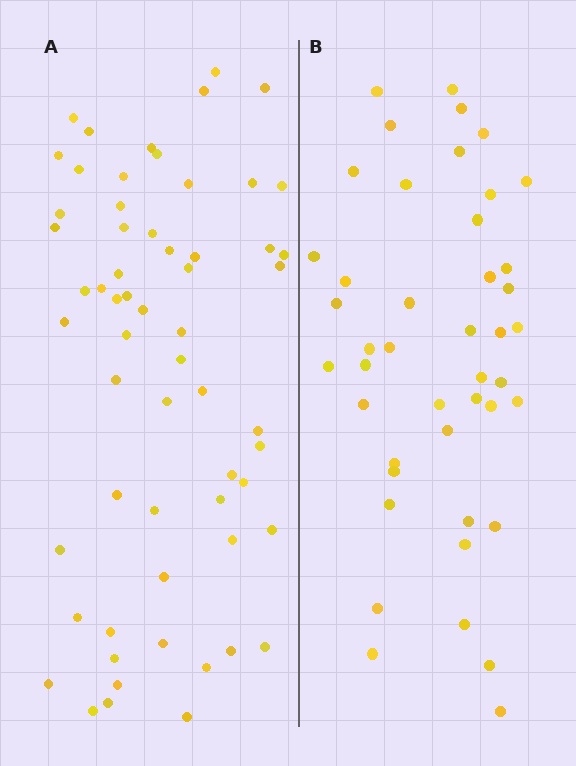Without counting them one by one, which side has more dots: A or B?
Region A (the left region) has more dots.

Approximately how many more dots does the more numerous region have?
Region A has approximately 15 more dots than region B.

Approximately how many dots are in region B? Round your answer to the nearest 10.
About 40 dots. (The exact count is 44, which rounds to 40.)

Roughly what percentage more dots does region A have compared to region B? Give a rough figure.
About 35% more.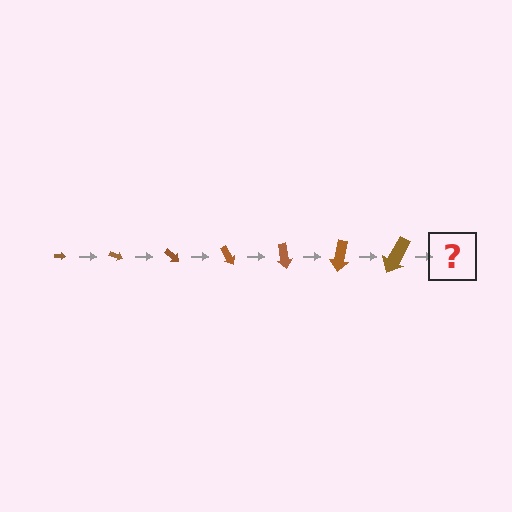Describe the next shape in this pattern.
It should be an arrow, larger than the previous one and rotated 140 degrees from the start.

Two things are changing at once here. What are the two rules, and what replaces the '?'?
The two rules are that the arrow grows larger each step and it rotates 20 degrees each step. The '?' should be an arrow, larger than the previous one and rotated 140 degrees from the start.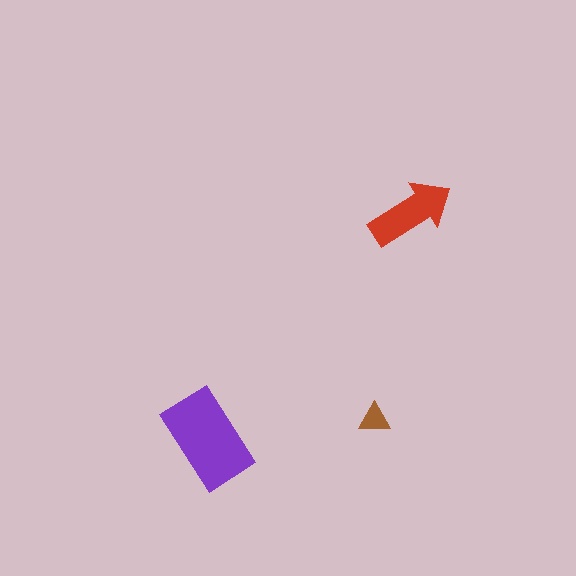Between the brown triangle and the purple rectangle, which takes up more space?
The purple rectangle.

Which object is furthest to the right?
The red arrow is rightmost.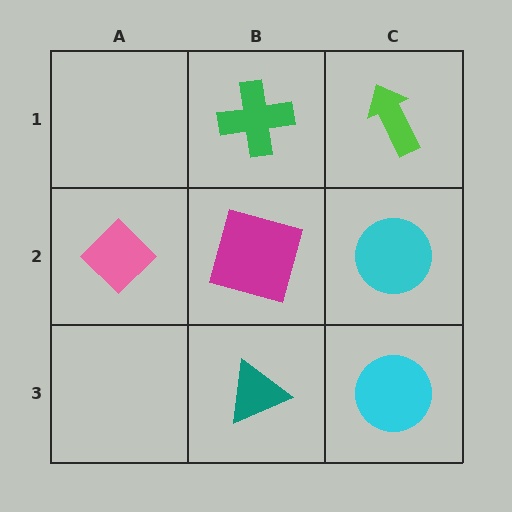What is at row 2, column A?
A pink diamond.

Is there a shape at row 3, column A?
No, that cell is empty.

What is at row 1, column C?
A lime arrow.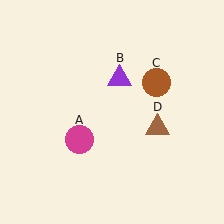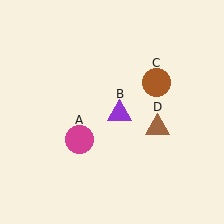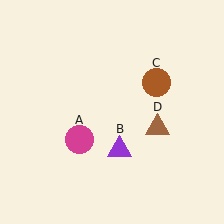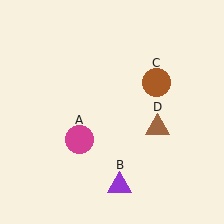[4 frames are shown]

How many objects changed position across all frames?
1 object changed position: purple triangle (object B).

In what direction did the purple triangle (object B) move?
The purple triangle (object B) moved down.